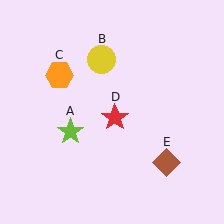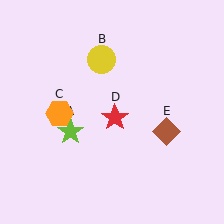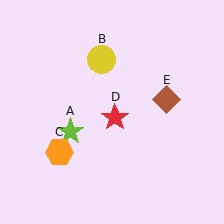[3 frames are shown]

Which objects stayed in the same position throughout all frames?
Lime star (object A) and yellow circle (object B) and red star (object D) remained stationary.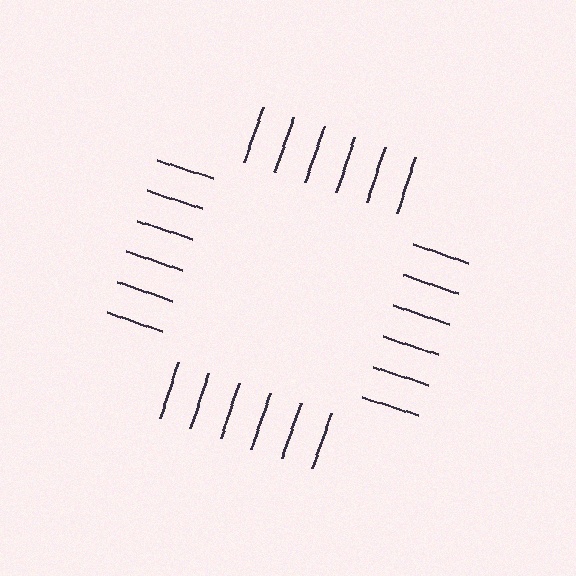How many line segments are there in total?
24 — 6 along each of the 4 edges.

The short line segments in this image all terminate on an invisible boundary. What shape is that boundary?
An illusory square — the line segments terminate on its edges but no continuous stroke is drawn.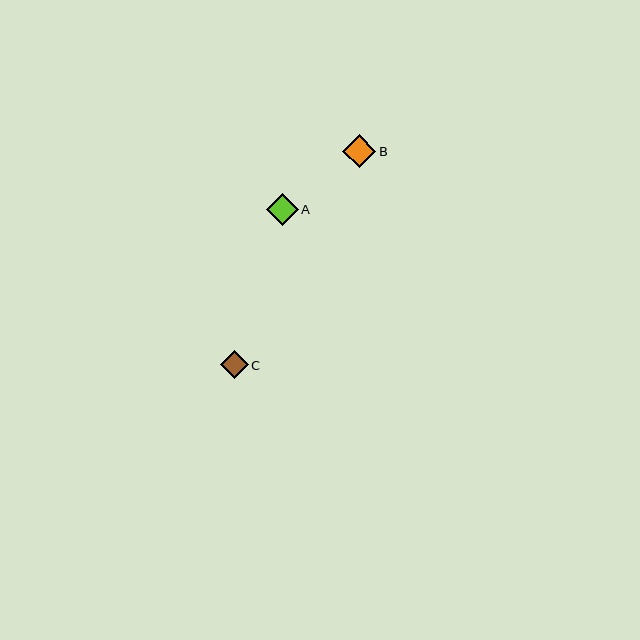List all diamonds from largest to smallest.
From largest to smallest: B, A, C.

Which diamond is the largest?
Diamond B is the largest with a size of approximately 34 pixels.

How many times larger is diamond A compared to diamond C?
Diamond A is approximately 1.1 times the size of diamond C.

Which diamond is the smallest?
Diamond C is the smallest with a size of approximately 28 pixels.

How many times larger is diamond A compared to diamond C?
Diamond A is approximately 1.1 times the size of diamond C.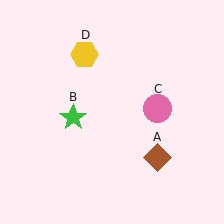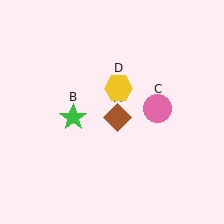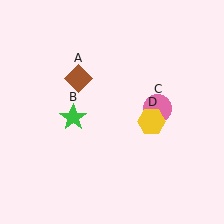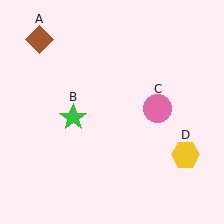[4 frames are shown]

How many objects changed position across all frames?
2 objects changed position: brown diamond (object A), yellow hexagon (object D).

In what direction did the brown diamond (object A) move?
The brown diamond (object A) moved up and to the left.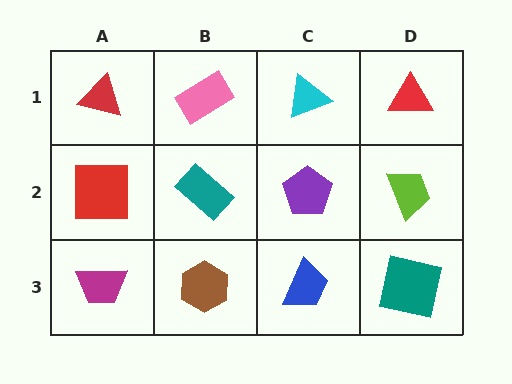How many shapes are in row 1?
4 shapes.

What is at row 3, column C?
A blue trapezoid.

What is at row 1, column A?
A red triangle.